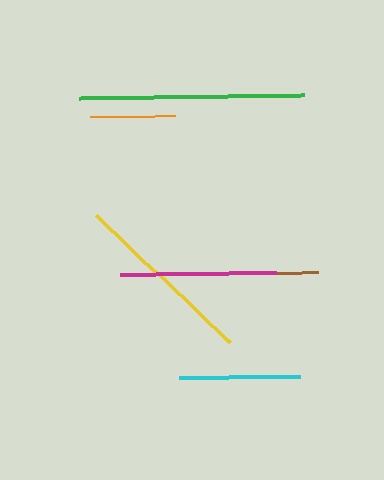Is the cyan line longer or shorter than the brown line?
The brown line is longer than the cyan line.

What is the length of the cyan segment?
The cyan segment is approximately 121 pixels long.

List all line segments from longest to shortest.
From longest to shortest: green, brown, yellow, magenta, cyan, orange.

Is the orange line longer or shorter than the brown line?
The brown line is longer than the orange line.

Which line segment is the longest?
The green line is the longest at approximately 226 pixels.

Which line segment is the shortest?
The orange line is the shortest at approximately 85 pixels.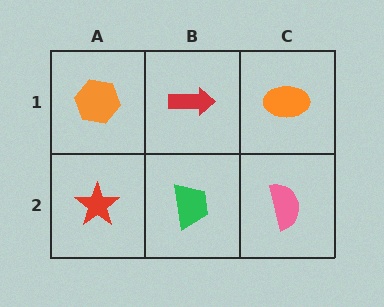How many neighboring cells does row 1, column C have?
2.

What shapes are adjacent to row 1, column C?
A pink semicircle (row 2, column C), a red arrow (row 1, column B).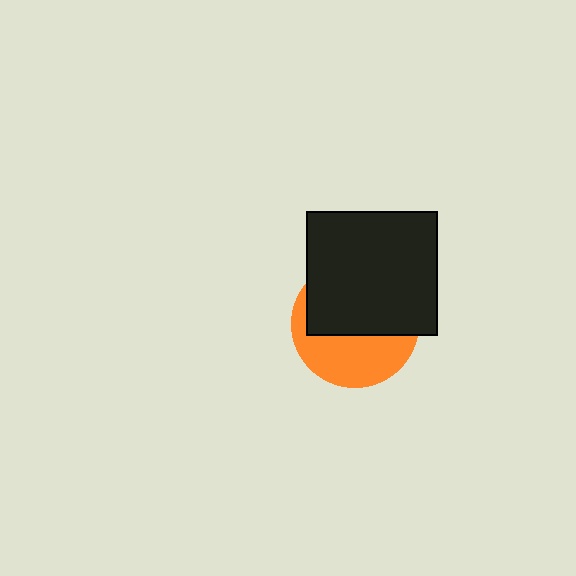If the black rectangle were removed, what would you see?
You would see the complete orange circle.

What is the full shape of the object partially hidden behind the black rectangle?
The partially hidden object is an orange circle.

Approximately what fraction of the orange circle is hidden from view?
Roughly 57% of the orange circle is hidden behind the black rectangle.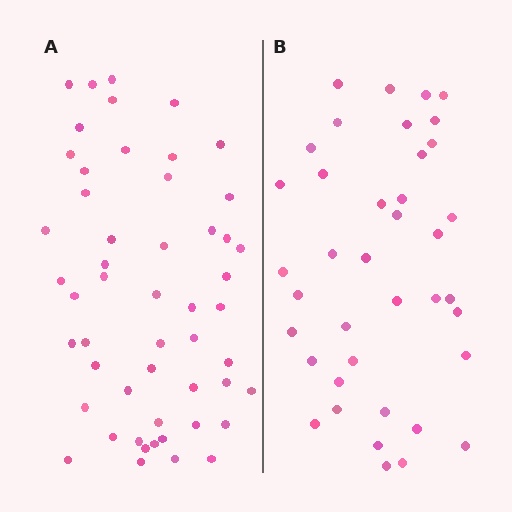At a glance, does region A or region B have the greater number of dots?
Region A (the left region) has more dots.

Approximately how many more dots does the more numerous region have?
Region A has approximately 15 more dots than region B.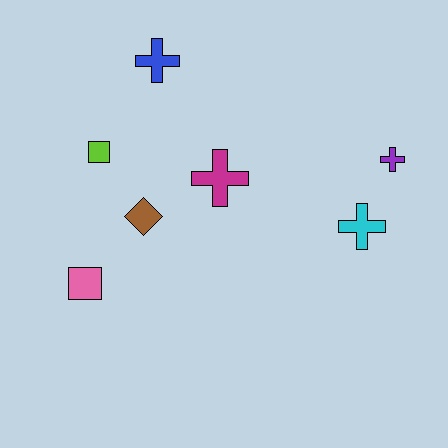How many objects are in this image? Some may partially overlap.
There are 7 objects.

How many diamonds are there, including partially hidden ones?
There is 1 diamond.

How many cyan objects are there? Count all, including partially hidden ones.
There is 1 cyan object.